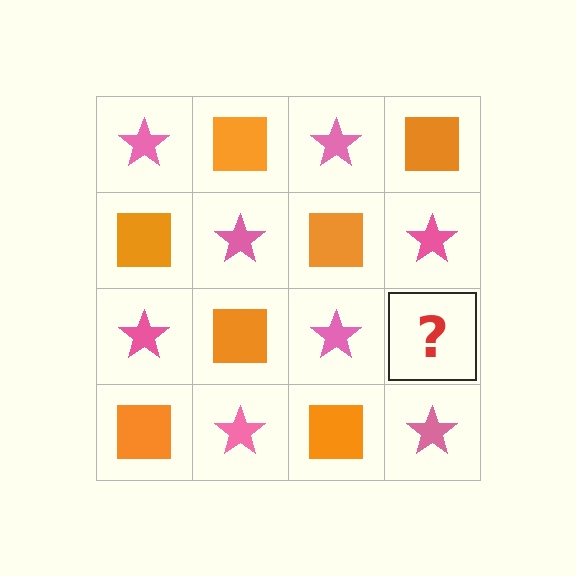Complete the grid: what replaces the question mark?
The question mark should be replaced with an orange square.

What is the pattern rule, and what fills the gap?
The rule is that it alternates pink star and orange square in a checkerboard pattern. The gap should be filled with an orange square.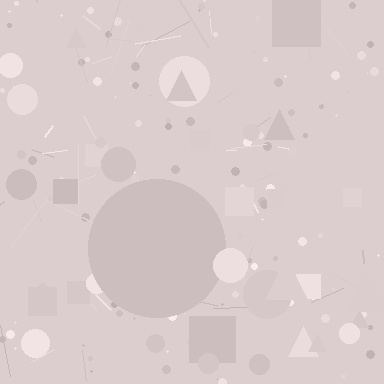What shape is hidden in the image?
A circle is hidden in the image.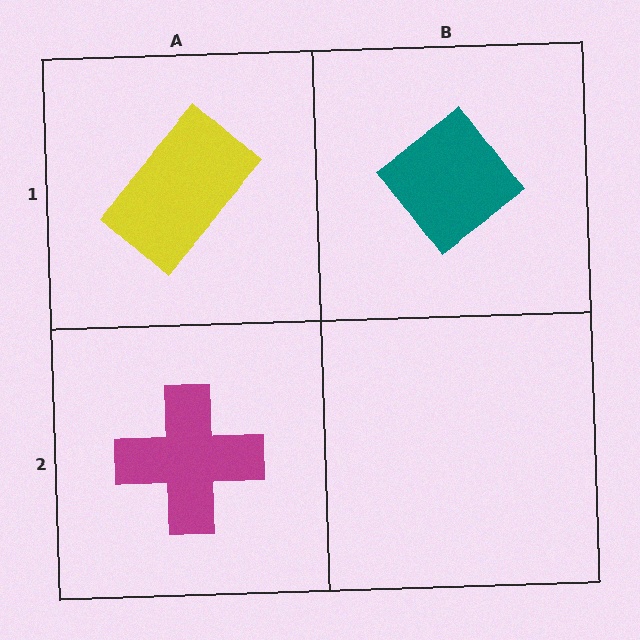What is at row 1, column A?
A yellow rectangle.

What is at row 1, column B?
A teal diamond.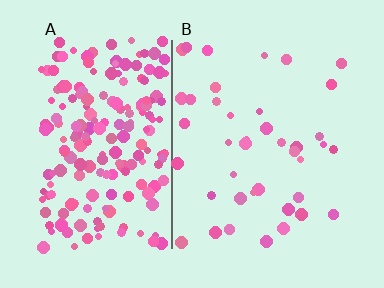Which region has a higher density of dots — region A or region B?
A (the left).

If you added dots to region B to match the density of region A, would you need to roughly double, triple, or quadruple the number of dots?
Approximately quadruple.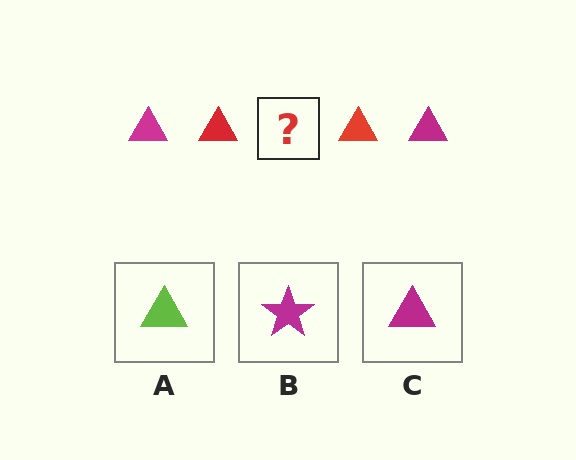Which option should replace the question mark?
Option C.